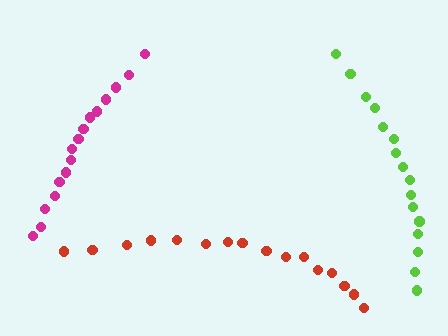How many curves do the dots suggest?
There are 3 distinct paths.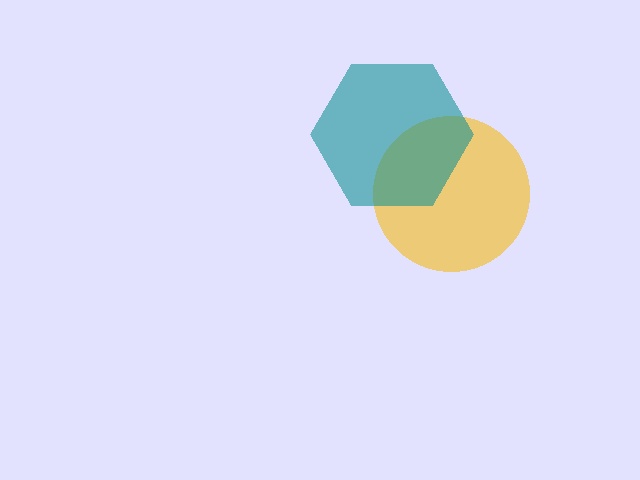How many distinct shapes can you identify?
There are 2 distinct shapes: a yellow circle, a teal hexagon.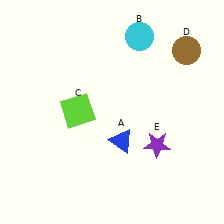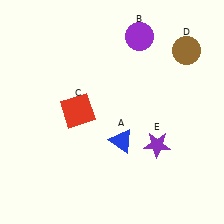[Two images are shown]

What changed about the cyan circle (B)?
In Image 1, B is cyan. In Image 2, it changed to purple.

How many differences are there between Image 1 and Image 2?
There are 2 differences between the two images.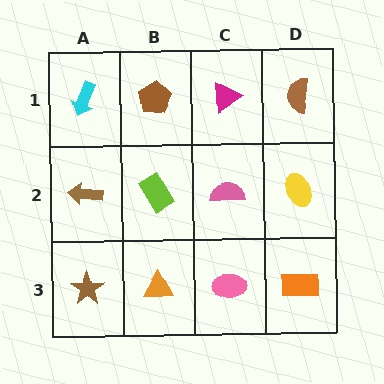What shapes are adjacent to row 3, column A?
A brown arrow (row 2, column A), an orange triangle (row 3, column B).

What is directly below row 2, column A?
A brown star.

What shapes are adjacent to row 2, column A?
A cyan arrow (row 1, column A), a brown star (row 3, column A), a lime rectangle (row 2, column B).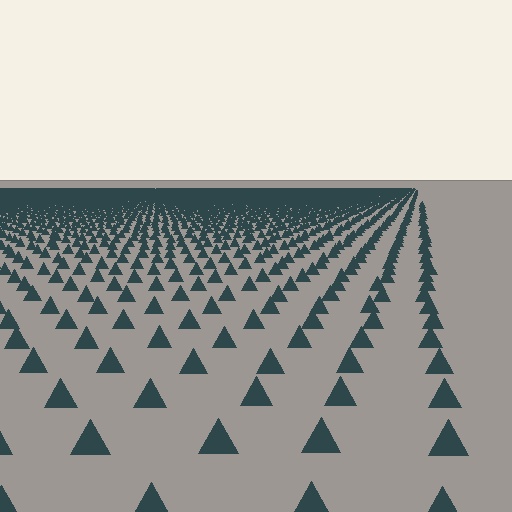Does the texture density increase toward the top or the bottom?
Density increases toward the top.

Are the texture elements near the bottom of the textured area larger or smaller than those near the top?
Larger. Near the bottom, elements are closer to the viewer and appear at a bigger on-screen size.